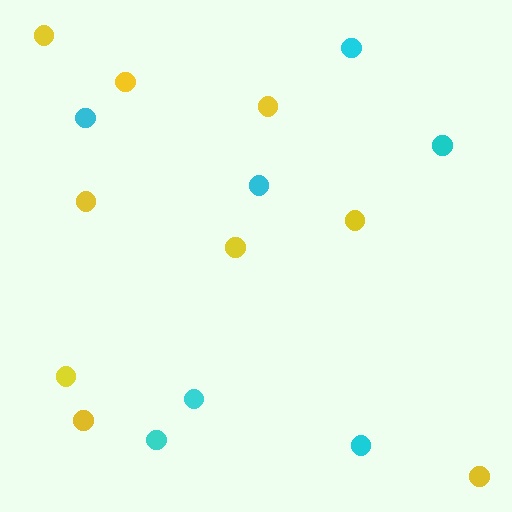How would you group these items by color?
There are 2 groups: one group of cyan circles (7) and one group of yellow circles (9).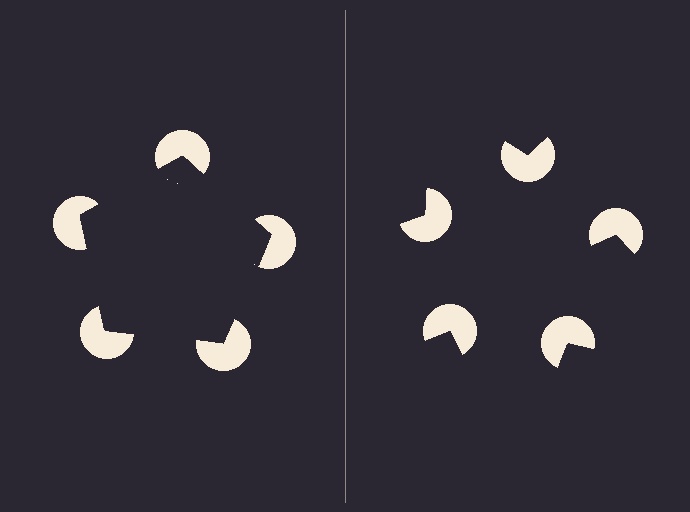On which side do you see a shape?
An illusory pentagon appears on the left side. On the right side the wedge cuts are rotated, so no coherent shape forms.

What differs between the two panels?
The pac-man discs are positioned identically on both sides; only the wedge orientations differ. On the left they align to a pentagon; on the right they are misaligned.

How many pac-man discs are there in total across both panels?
10 — 5 on each side.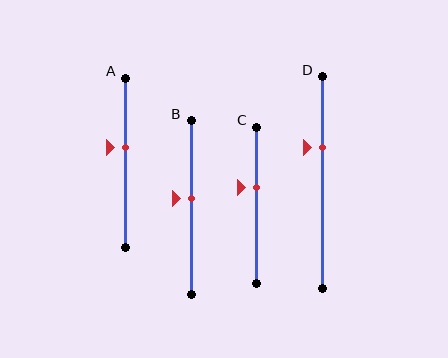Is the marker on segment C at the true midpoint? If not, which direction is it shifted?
No, the marker on segment C is shifted upward by about 12% of the segment length.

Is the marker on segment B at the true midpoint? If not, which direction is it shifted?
No, the marker on segment B is shifted upward by about 5% of the segment length.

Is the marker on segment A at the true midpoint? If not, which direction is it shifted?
No, the marker on segment A is shifted upward by about 9% of the segment length.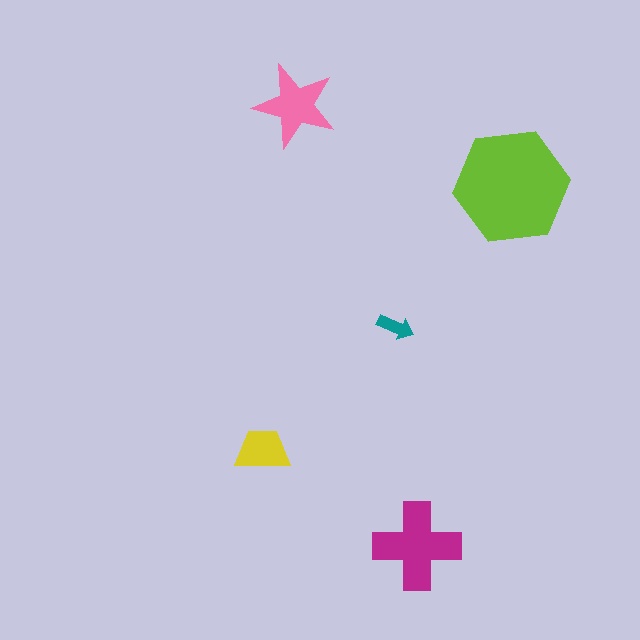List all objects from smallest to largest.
The teal arrow, the yellow trapezoid, the pink star, the magenta cross, the lime hexagon.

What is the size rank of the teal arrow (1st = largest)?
5th.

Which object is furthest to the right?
The lime hexagon is rightmost.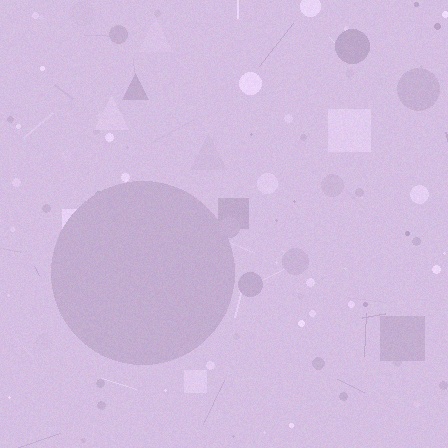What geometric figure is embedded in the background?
A circle is embedded in the background.